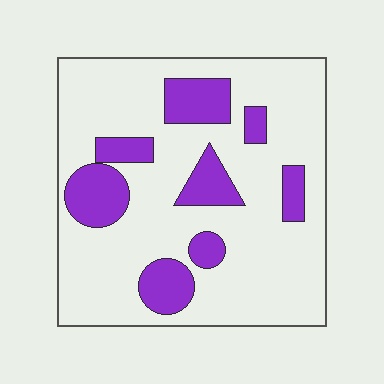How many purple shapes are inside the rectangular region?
8.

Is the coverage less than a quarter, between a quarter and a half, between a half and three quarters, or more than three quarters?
Less than a quarter.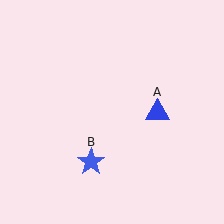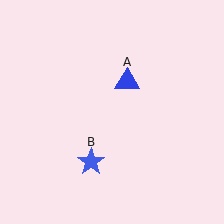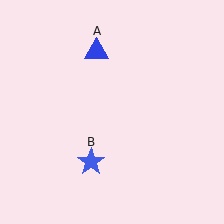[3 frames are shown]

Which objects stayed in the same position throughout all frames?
Blue star (object B) remained stationary.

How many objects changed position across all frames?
1 object changed position: blue triangle (object A).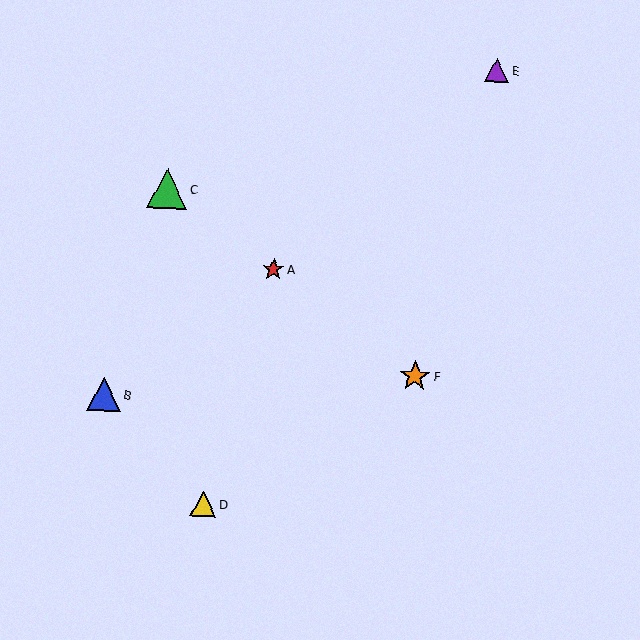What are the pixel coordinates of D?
Object D is at (203, 504).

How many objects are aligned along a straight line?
3 objects (A, C, F) are aligned along a straight line.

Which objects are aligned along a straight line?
Objects A, C, F are aligned along a straight line.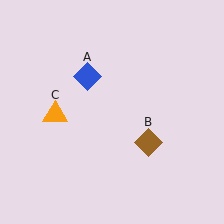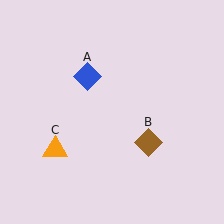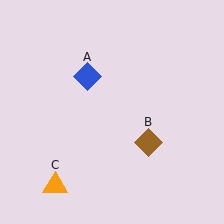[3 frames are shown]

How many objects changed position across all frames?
1 object changed position: orange triangle (object C).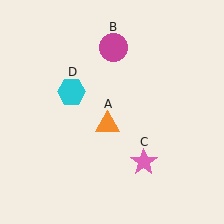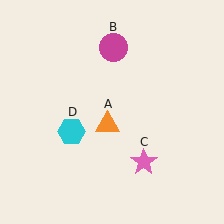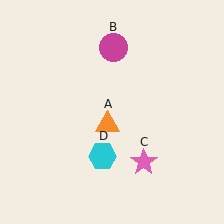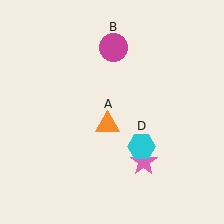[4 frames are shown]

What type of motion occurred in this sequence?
The cyan hexagon (object D) rotated counterclockwise around the center of the scene.